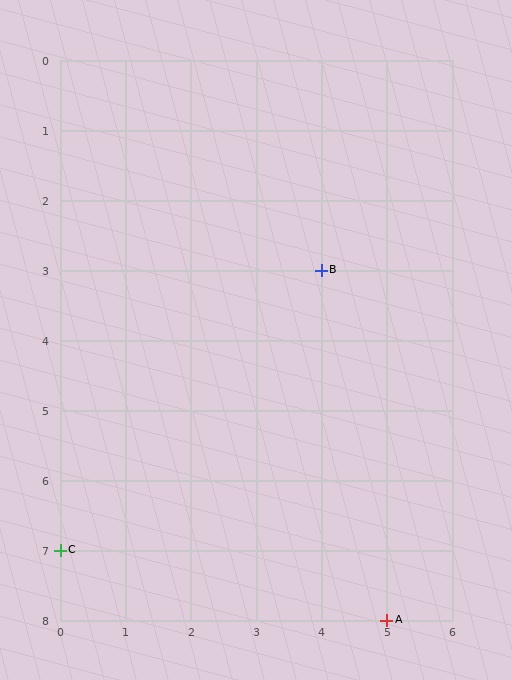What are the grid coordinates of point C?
Point C is at grid coordinates (0, 7).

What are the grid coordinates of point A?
Point A is at grid coordinates (5, 8).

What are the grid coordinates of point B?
Point B is at grid coordinates (4, 3).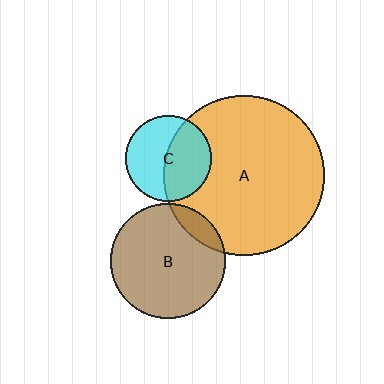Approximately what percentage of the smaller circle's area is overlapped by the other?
Approximately 10%.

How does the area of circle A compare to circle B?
Approximately 1.9 times.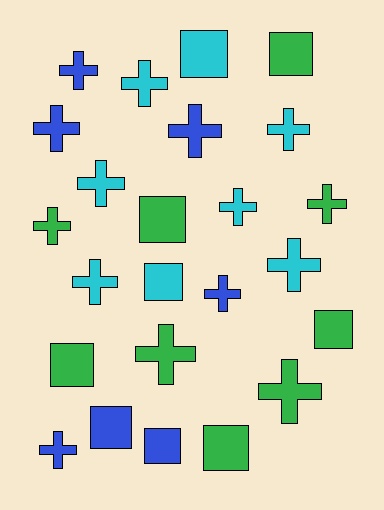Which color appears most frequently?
Green, with 9 objects.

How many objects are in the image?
There are 24 objects.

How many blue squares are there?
There are 2 blue squares.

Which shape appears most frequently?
Cross, with 15 objects.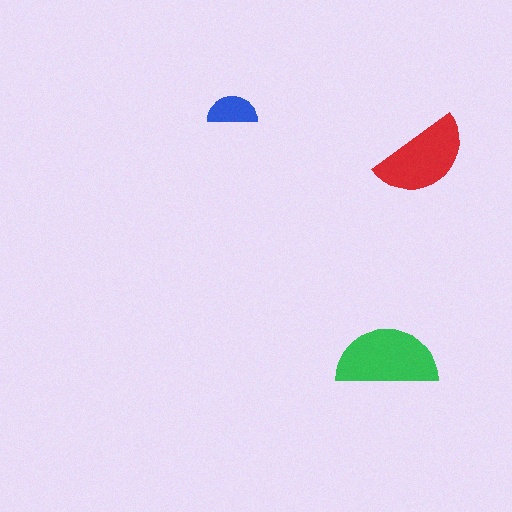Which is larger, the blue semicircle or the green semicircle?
The green one.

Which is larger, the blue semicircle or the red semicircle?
The red one.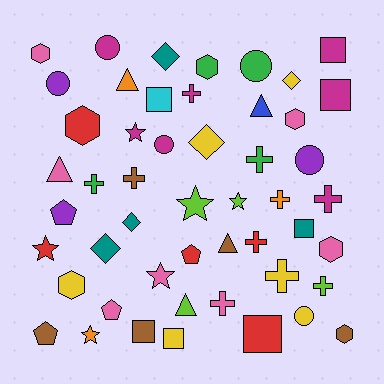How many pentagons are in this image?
There are 4 pentagons.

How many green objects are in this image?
There are 4 green objects.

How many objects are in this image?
There are 50 objects.